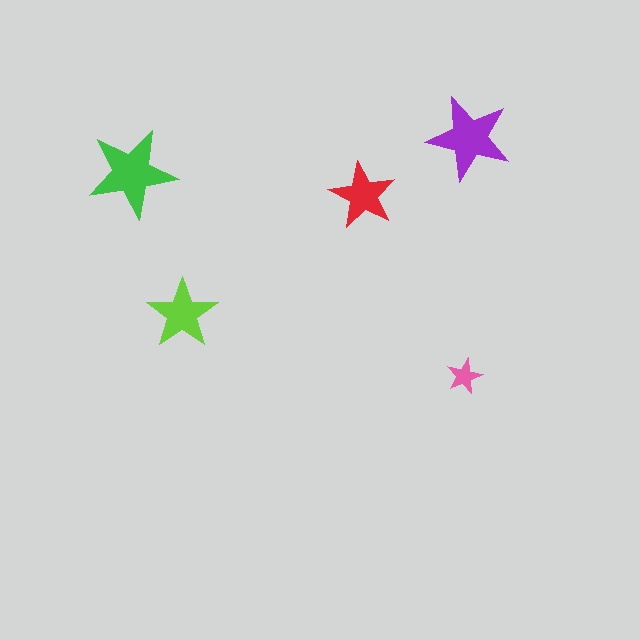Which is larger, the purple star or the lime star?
The purple one.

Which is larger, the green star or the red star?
The green one.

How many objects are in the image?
There are 5 objects in the image.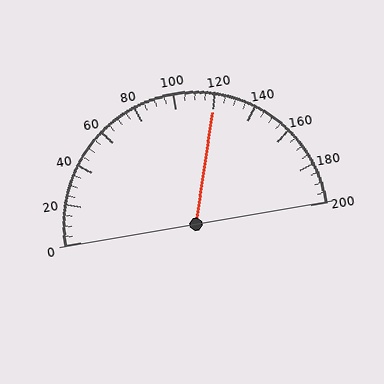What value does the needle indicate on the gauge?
The needle indicates approximately 120.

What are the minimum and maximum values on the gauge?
The gauge ranges from 0 to 200.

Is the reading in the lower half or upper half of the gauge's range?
The reading is in the upper half of the range (0 to 200).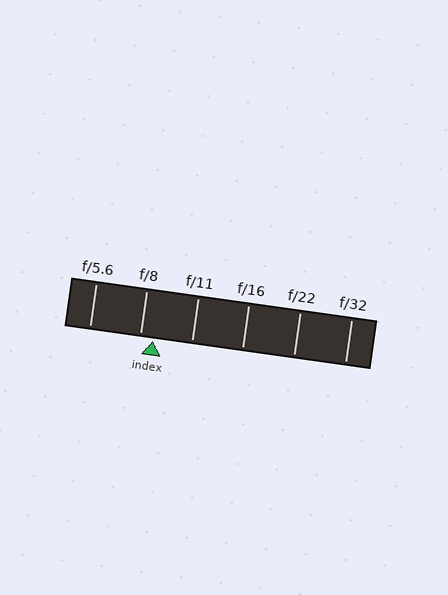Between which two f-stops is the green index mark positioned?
The index mark is between f/8 and f/11.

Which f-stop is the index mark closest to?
The index mark is closest to f/8.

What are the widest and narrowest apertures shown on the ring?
The widest aperture shown is f/5.6 and the narrowest is f/32.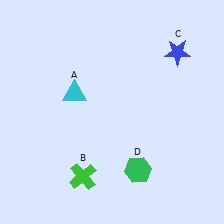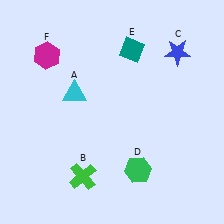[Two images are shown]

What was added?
A teal diamond (E), a magenta hexagon (F) were added in Image 2.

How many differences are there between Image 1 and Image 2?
There are 2 differences between the two images.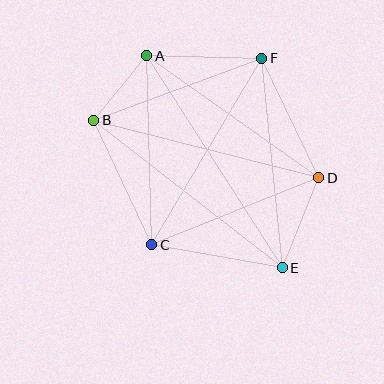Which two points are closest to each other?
Points A and B are closest to each other.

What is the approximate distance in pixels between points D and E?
The distance between D and E is approximately 97 pixels.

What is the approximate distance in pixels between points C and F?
The distance between C and F is approximately 217 pixels.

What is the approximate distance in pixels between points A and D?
The distance between A and D is approximately 211 pixels.